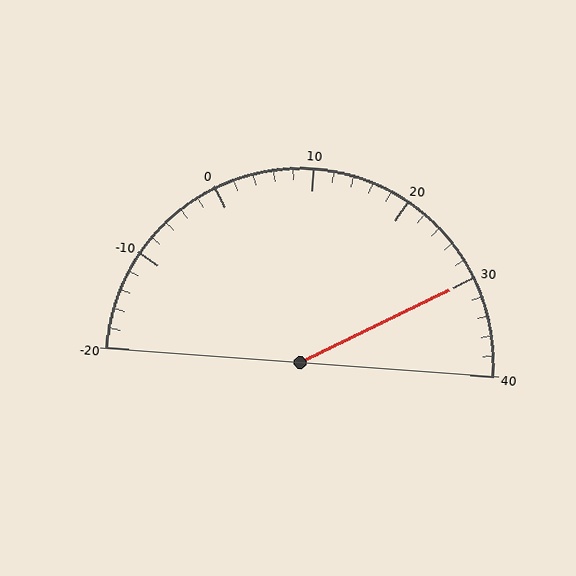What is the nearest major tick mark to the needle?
The nearest major tick mark is 30.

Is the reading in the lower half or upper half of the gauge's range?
The reading is in the upper half of the range (-20 to 40).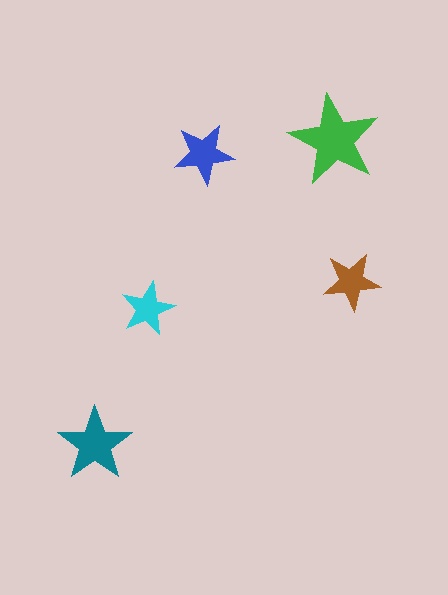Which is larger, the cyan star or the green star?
The green one.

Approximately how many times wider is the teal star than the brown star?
About 1.5 times wider.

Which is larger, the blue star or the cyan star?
The blue one.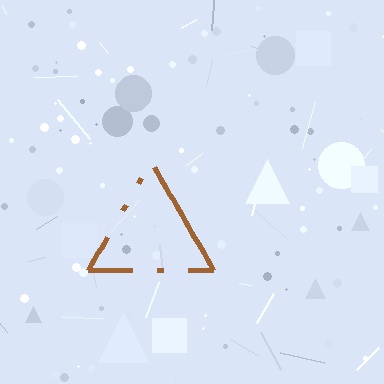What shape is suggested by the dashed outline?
The dashed outline suggests a triangle.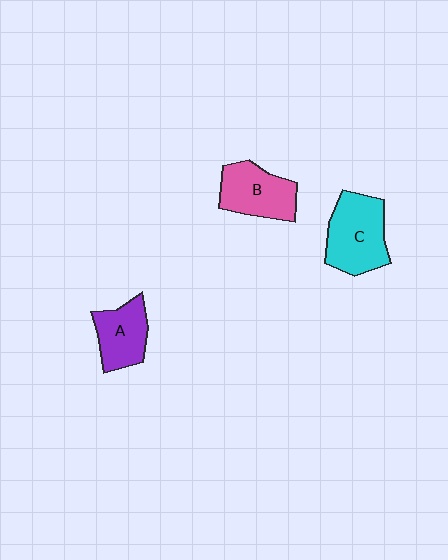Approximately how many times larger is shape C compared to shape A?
Approximately 1.4 times.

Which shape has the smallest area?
Shape A (purple).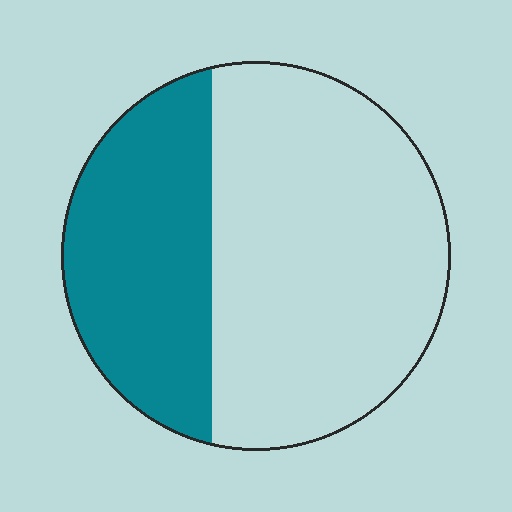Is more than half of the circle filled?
No.